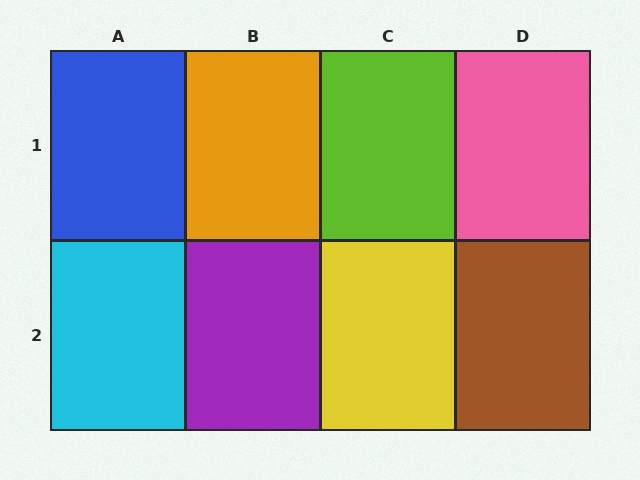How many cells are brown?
1 cell is brown.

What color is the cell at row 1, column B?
Orange.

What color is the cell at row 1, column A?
Blue.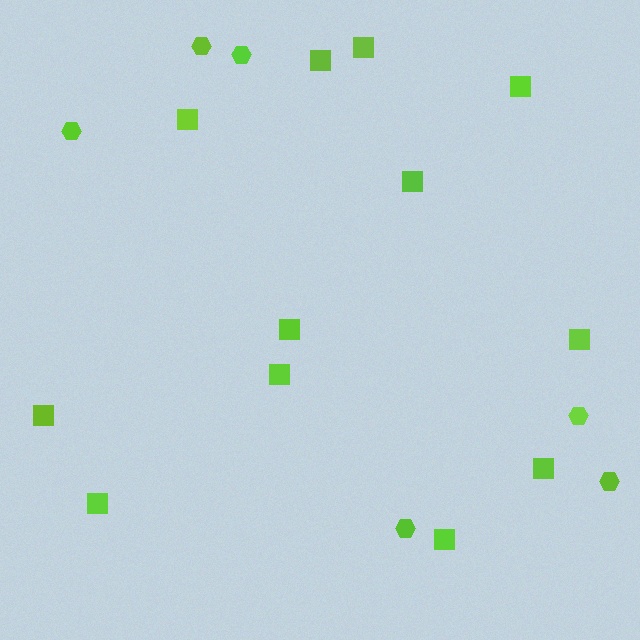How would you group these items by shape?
There are 2 groups: one group of squares (12) and one group of hexagons (6).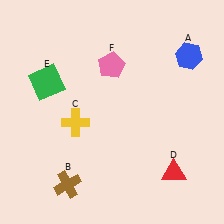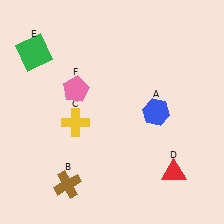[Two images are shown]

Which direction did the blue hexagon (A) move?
The blue hexagon (A) moved down.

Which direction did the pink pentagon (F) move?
The pink pentagon (F) moved left.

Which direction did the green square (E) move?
The green square (E) moved up.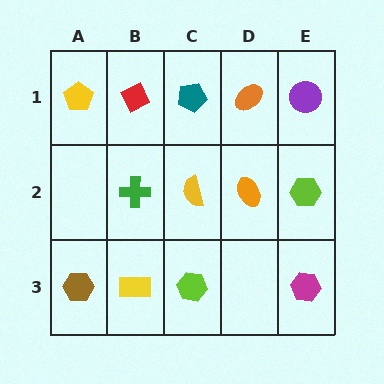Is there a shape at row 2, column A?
No, that cell is empty.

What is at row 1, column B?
A red diamond.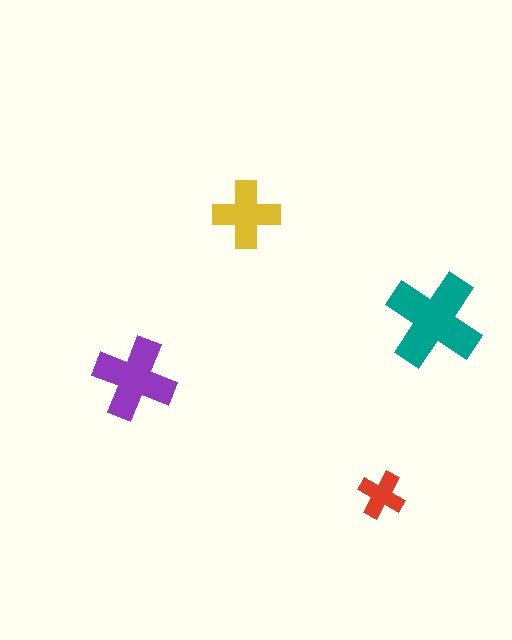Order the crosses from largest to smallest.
the teal one, the purple one, the yellow one, the red one.